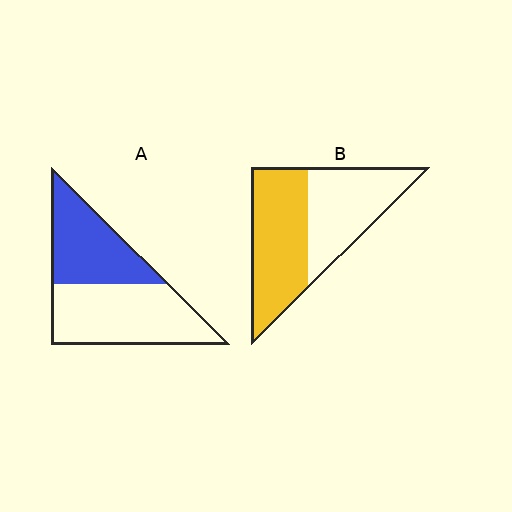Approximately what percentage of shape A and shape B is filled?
A is approximately 45% and B is approximately 55%.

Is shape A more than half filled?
No.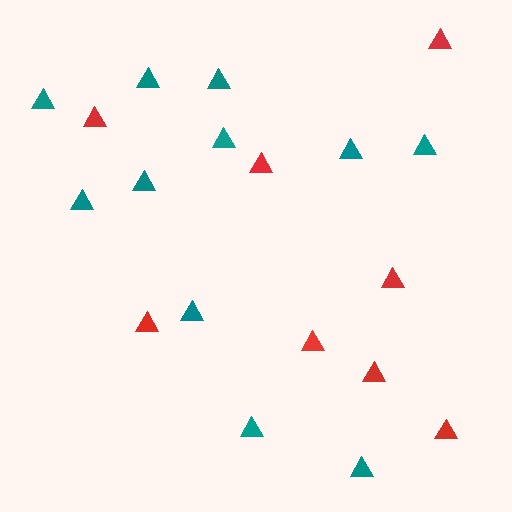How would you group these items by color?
There are 2 groups: one group of red triangles (8) and one group of teal triangles (11).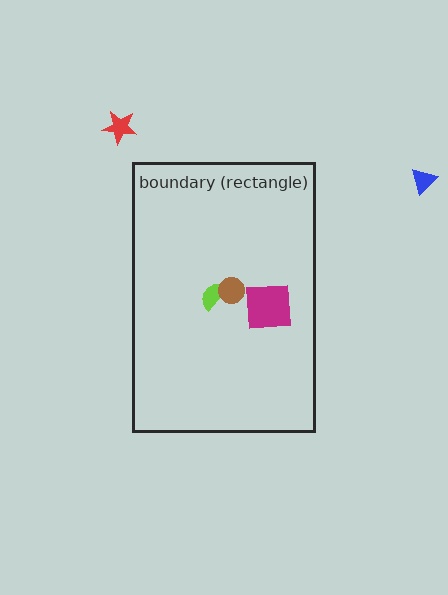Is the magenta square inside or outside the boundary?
Inside.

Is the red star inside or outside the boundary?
Outside.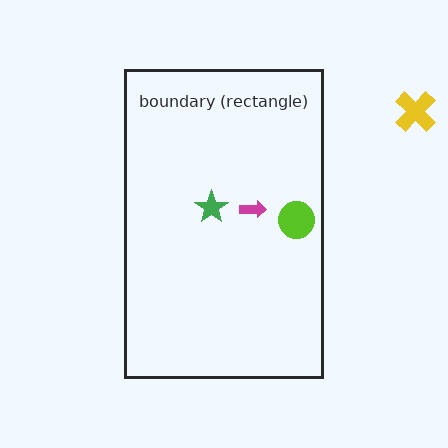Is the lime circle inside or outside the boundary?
Inside.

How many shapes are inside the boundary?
3 inside, 1 outside.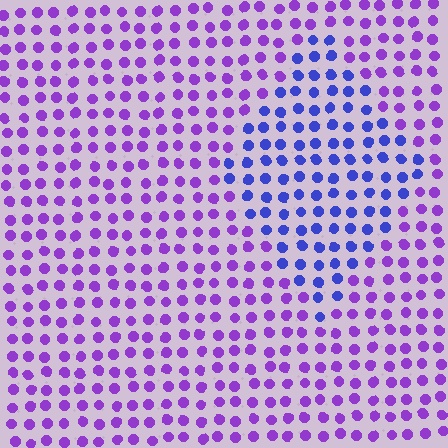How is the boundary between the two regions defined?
The boundary is defined purely by a slight shift in hue (about 41 degrees). Spacing, size, and orientation are identical on both sides.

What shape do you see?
I see a diamond.